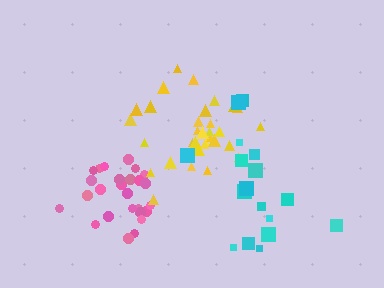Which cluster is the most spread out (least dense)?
Cyan.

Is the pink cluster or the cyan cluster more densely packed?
Pink.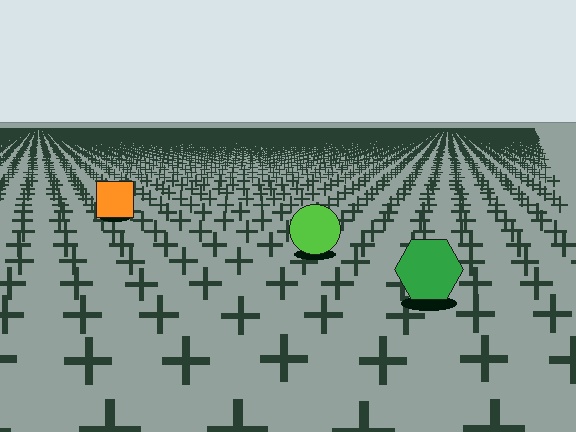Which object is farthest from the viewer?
The orange square is farthest from the viewer. It appears smaller and the ground texture around it is denser.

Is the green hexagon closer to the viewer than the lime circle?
Yes. The green hexagon is closer — you can tell from the texture gradient: the ground texture is coarser near it.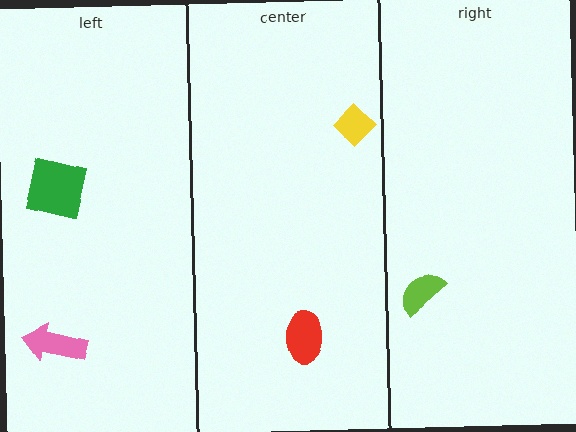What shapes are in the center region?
The red ellipse, the yellow diamond.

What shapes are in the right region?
The lime semicircle.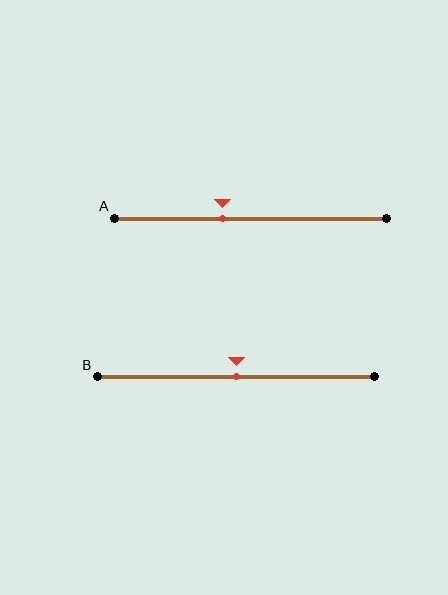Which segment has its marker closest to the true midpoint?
Segment B has its marker closest to the true midpoint.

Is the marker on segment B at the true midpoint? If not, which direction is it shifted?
Yes, the marker on segment B is at the true midpoint.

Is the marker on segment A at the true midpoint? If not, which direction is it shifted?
No, the marker on segment A is shifted to the left by about 10% of the segment length.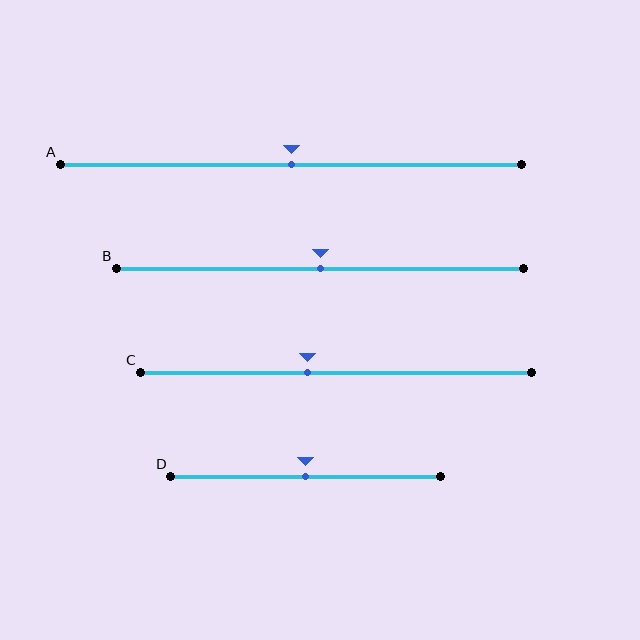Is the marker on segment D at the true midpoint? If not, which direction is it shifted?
Yes, the marker on segment D is at the true midpoint.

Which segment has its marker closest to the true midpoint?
Segment A has its marker closest to the true midpoint.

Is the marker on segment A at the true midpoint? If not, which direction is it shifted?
Yes, the marker on segment A is at the true midpoint.